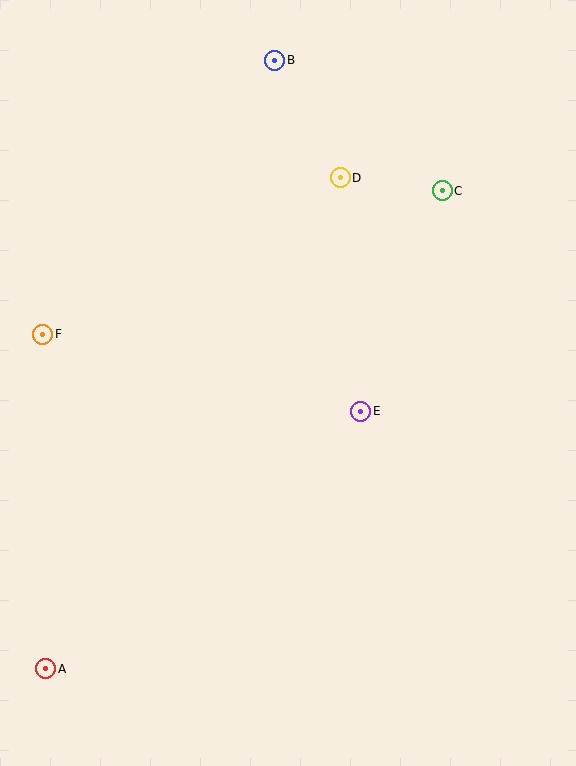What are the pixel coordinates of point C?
Point C is at (442, 191).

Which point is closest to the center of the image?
Point E at (361, 411) is closest to the center.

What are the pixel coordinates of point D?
Point D is at (340, 178).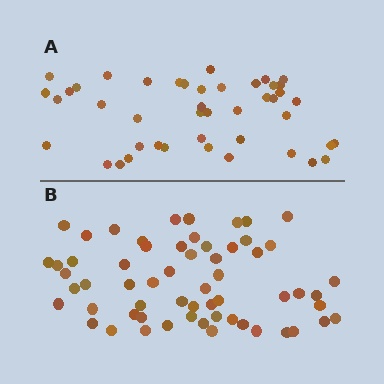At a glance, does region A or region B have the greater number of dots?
Region B (the bottom region) has more dots.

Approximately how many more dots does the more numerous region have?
Region B has approximately 15 more dots than region A.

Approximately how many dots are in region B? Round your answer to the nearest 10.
About 60 dots.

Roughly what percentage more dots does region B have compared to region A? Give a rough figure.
About 35% more.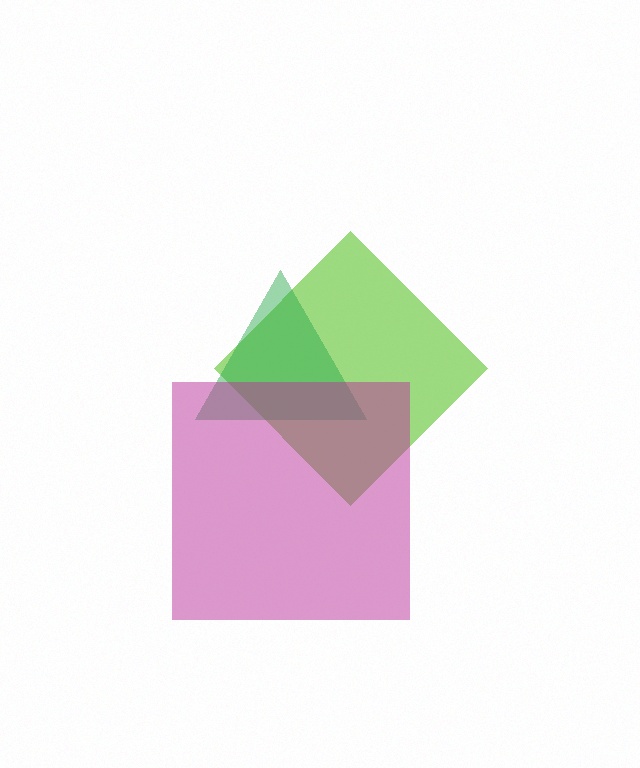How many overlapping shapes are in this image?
There are 3 overlapping shapes in the image.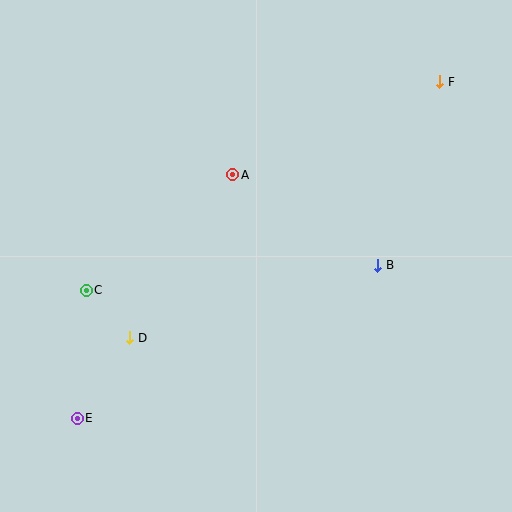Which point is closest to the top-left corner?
Point A is closest to the top-left corner.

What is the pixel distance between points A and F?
The distance between A and F is 227 pixels.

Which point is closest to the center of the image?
Point A at (233, 175) is closest to the center.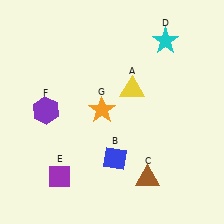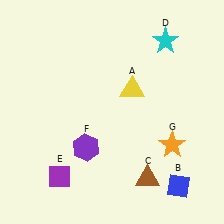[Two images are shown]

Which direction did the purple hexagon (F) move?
The purple hexagon (F) moved right.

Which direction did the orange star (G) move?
The orange star (G) moved right.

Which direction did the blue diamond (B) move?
The blue diamond (B) moved right.